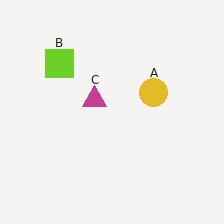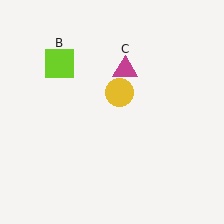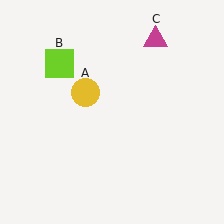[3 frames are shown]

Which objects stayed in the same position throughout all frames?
Lime square (object B) remained stationary.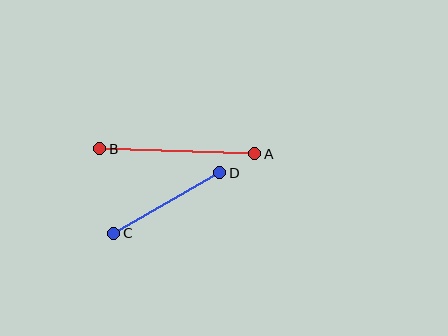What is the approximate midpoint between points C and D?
The midpoint is at approximately (167, 203) pixels.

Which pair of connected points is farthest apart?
Points A and B are farthest apart.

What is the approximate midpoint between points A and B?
The midpoint is at approximately (177, 151) pixels.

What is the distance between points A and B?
The distance is approximately 155 pixels.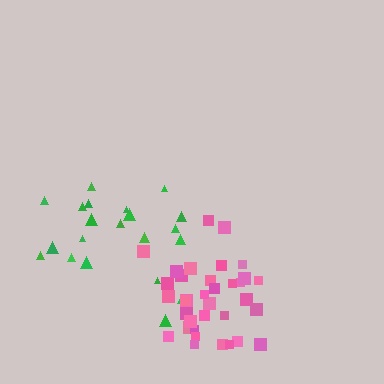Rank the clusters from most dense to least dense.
pink, green.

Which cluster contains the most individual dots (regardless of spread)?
Pink (35).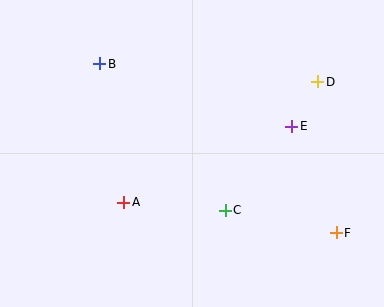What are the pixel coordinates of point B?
Point B is at (100, 64).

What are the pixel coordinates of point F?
Point F is at (336, 233).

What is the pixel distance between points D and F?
The distance between D and F is 152 pixels.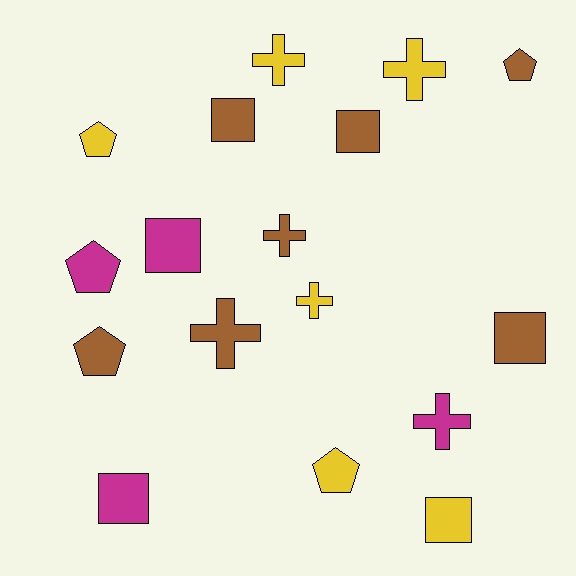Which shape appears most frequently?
Cross, with 6 objects.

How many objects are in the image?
There are 17 objects.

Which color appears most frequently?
Brown, with 7 objects.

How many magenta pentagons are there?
There is 1 magenta pentagon.